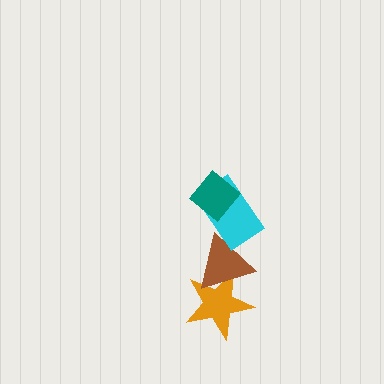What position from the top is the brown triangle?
The brown triangle is 3rd from the top.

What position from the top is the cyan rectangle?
The cyan rectangle is 2nd from the top.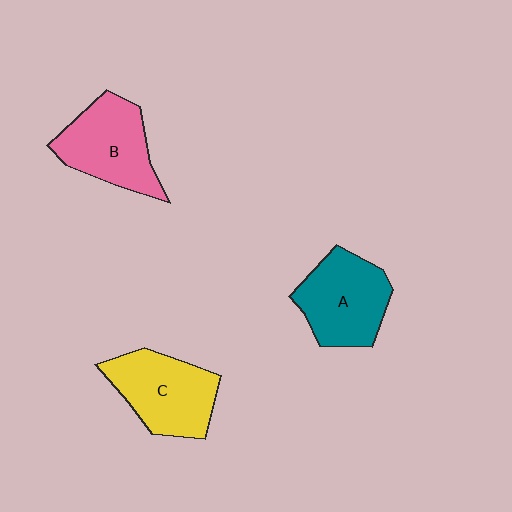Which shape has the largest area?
Shape C (yellow).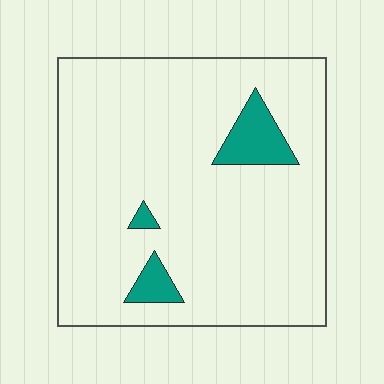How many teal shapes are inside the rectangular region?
3.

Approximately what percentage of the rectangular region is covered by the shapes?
Approximately 10%.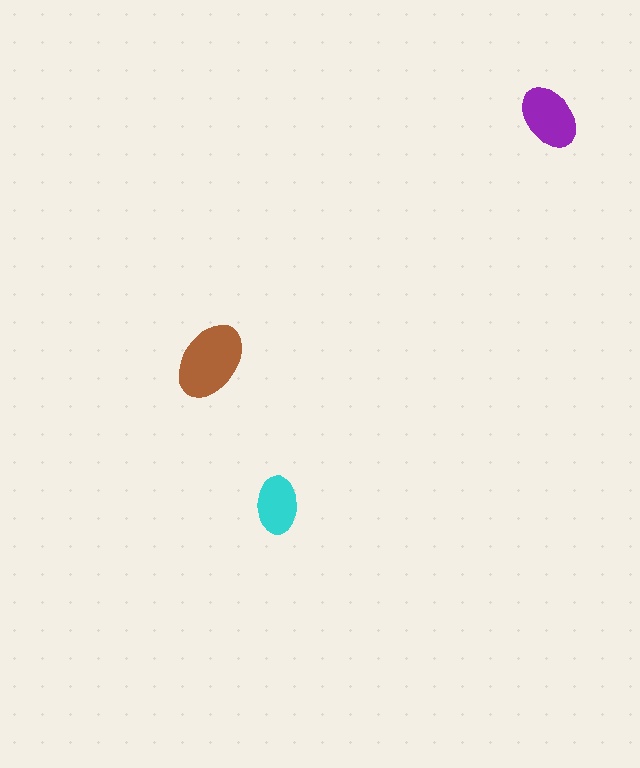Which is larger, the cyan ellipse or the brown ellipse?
The brown one.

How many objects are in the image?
There are 3 objects in the image.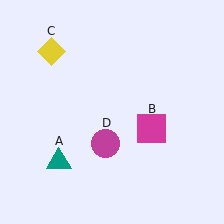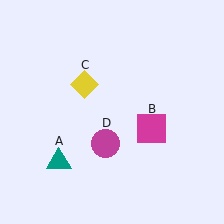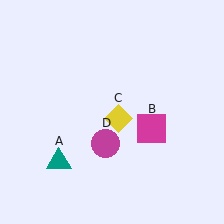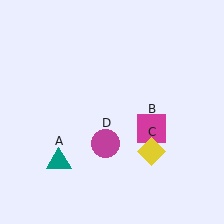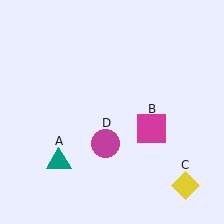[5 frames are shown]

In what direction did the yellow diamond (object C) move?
The yellow diamond (object C) moved down and to the right.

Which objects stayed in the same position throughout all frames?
Teal triangle (object A) and magenta square (object B) and magenta circle (object D) remained stationary.